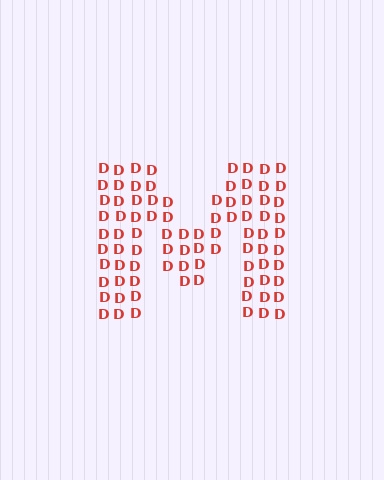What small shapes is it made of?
It is made of small letter D's.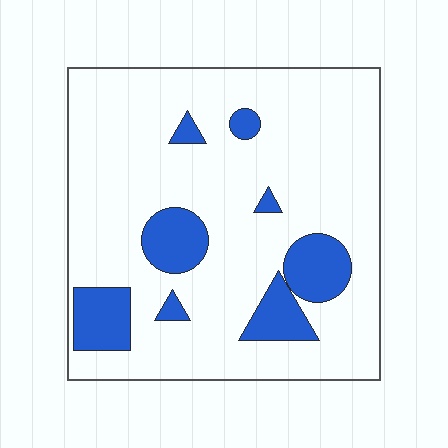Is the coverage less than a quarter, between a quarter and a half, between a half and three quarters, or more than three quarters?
Less than a quarter.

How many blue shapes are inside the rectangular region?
8.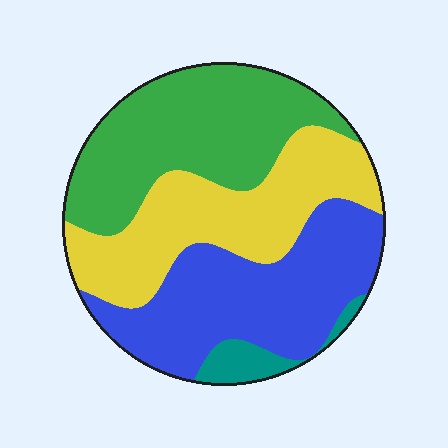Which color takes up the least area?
Teal, at roughly 5%.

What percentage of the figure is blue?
Blue takes up between a sixth and a third of the figure.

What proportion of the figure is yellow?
Yellow takes up between a sixth and a third of the figure.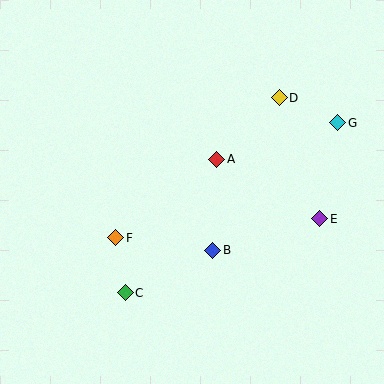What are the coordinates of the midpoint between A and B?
The midpoint between A and B is at (215, 205).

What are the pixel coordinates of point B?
Point B is at (213, 250).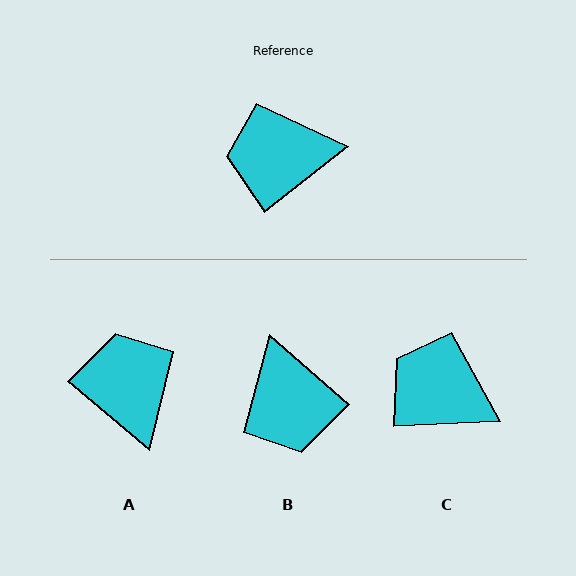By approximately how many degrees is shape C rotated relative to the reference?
Approximately 36 degrees clockwise.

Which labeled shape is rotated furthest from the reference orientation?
B, about 101 degrees away.